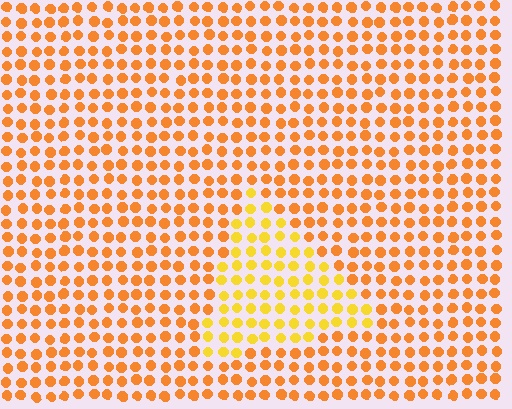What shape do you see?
I see a triangle.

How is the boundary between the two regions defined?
The boundary is defined purely by a slight shift in hue (about 25 degrees). Spacing, size, and orientation are identical on both sides.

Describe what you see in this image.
The image is filled with small orange elements in a uniform arrangement. A triangle-shaped region is visible where the elements are tinted to a slightly different hue, forming a subtle color boundary.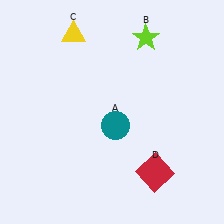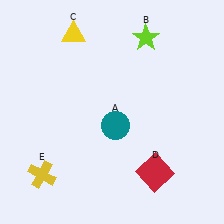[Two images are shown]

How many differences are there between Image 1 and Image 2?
There is 1 difference between the two images.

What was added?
A yellow cross (E) was added in Image 2.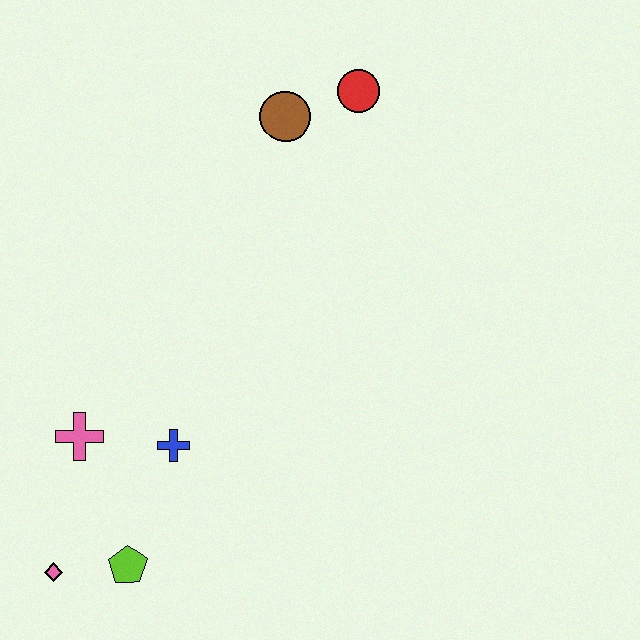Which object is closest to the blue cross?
The pink cross is closest to the blue cross.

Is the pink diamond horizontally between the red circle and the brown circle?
No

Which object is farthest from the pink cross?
The red circle is farthest from the pink cross.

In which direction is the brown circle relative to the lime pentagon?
The brown circle is above the lime pentagon.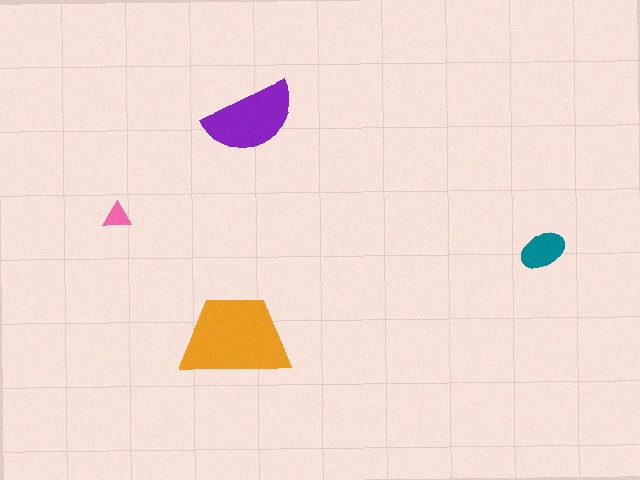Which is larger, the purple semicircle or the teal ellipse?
The purple semicircle.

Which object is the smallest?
The pink triangle.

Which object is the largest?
The orange trapezoid.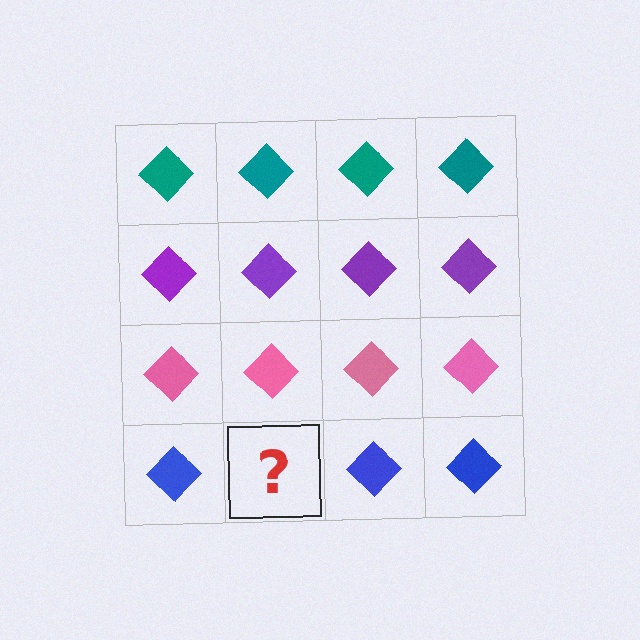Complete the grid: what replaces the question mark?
The question mark should be replaced with a blue diamond.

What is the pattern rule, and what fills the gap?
The rule is that each row has a consistent color. The gap should be filled with a blue diamond.